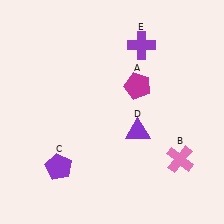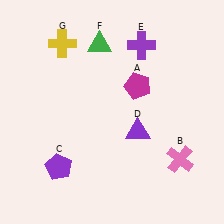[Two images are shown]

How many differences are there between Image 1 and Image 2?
There are 2 differences between the two images.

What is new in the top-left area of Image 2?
A green triangle (F) was added in the top-left area of Image 2.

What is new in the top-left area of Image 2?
A yellow cross (G) was added in the top-left area of Image 2.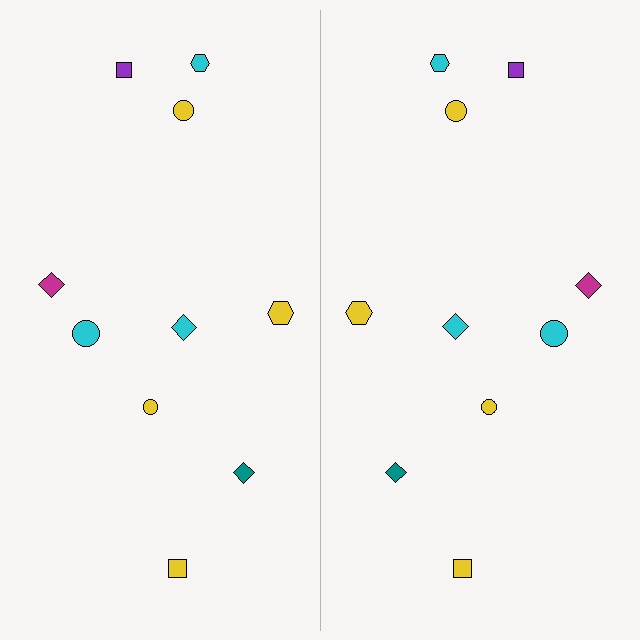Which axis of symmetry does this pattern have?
The pattern has a vertical axis of symmetry running through the center of the image.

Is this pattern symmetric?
Yes, this pattern has bilateral (reflection) symmetry.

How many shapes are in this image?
There are 20 shapes in this image.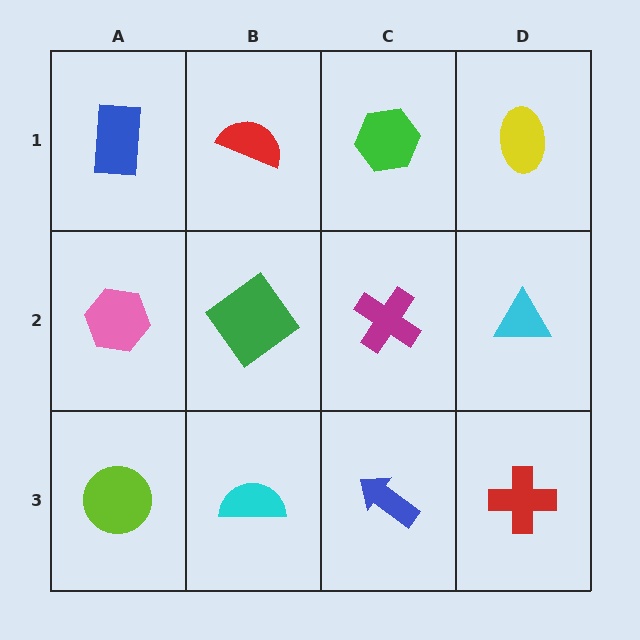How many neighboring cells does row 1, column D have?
2.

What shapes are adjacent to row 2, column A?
A blue rectangle (row 1, column A), a lime circle (row 3, column A), a green diamond (row 2, column B).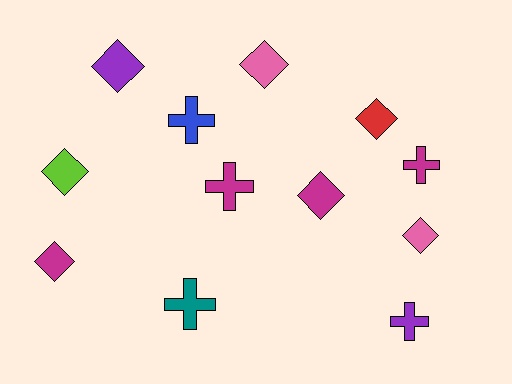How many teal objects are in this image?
There is 1 teal object.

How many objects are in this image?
There are 12 objects.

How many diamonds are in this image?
There are 7 diamonds.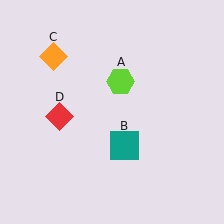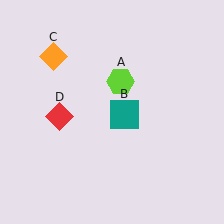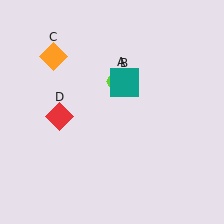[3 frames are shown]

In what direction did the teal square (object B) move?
The teal square (object B) moved up.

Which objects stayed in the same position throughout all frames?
Lime hexagon (object A) and orange diamond (object C) and red diamond (object D) remained stationary.